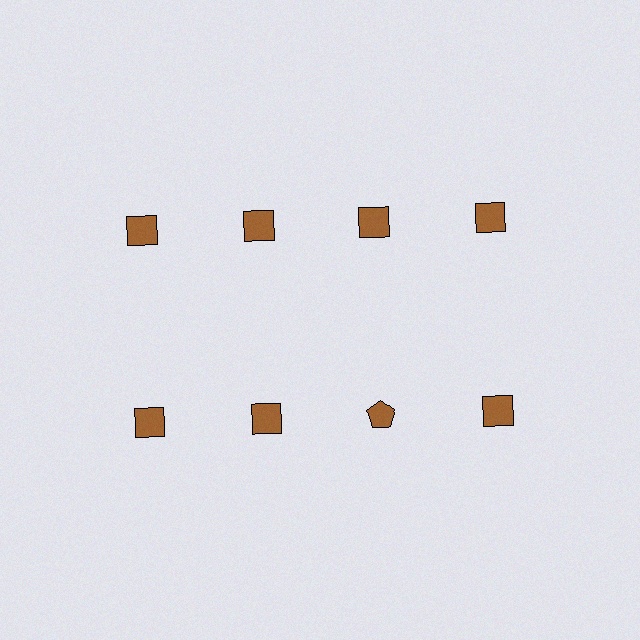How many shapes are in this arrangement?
There are 8 shapes arranged in a grid pattern.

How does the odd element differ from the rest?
It has a different shape: pentagon instead of square.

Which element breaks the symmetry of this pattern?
The brown pentagon in the second row, center column breaks the symmetry. All other shapes are brown squares.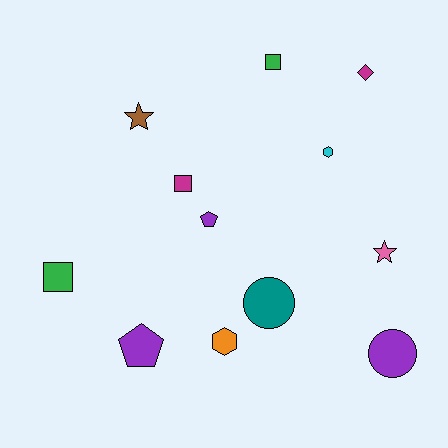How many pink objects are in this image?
There is 1 pink object.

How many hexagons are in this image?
There are 2 hexagons.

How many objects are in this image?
There are 12 objects.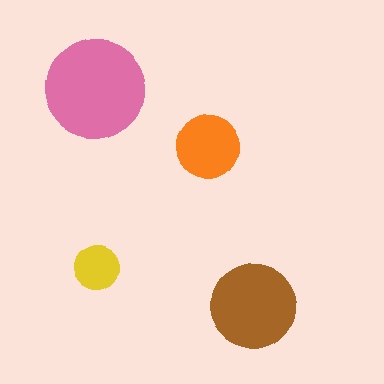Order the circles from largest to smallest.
the pink one, the brown one, the orange one, the yellow one.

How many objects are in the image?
There are 4 objects in the image.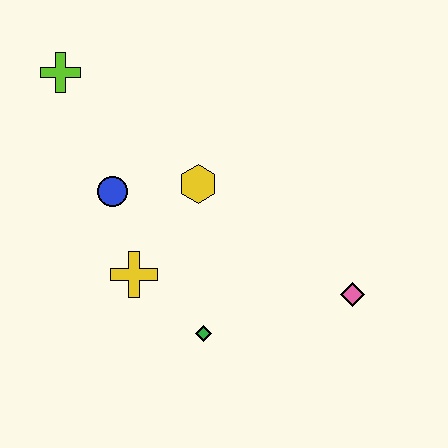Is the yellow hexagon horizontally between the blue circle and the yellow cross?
No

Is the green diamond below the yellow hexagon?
Yes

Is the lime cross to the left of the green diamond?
Yes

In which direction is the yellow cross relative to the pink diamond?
The yellow cross is to the left of the pink diamond.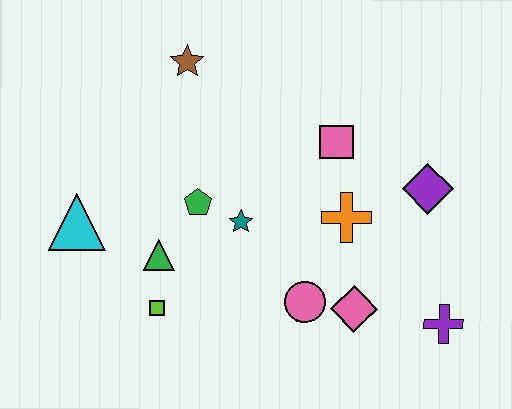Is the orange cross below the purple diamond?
Yes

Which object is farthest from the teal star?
The purple cross is farthest from the teal star.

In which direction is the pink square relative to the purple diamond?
The pink square is to the left of the purple diamond.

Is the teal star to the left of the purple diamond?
Yes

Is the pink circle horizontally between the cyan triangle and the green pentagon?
No